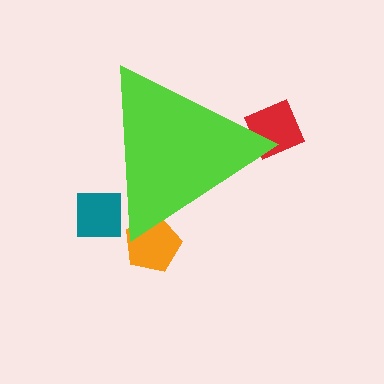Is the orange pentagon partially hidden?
Yes, the orange pentagon is partially hidden behind the lime triangle.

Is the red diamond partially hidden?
Yes, the red diamond is partially hidden behind the lime triangle.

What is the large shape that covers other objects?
A lime triangle.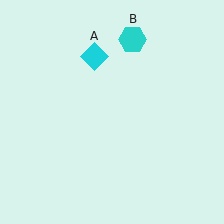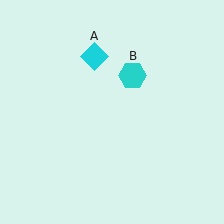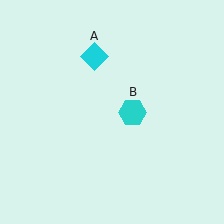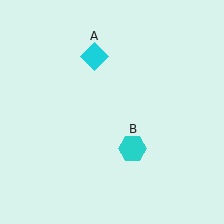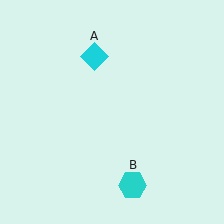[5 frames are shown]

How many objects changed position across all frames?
1 object changed position: cyan hexagon (object B).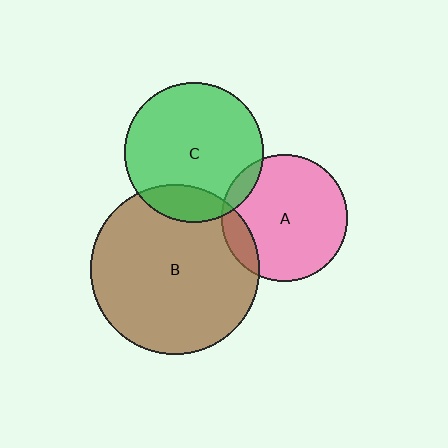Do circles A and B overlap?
Yes.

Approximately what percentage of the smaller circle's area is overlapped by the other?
Approximately 10%.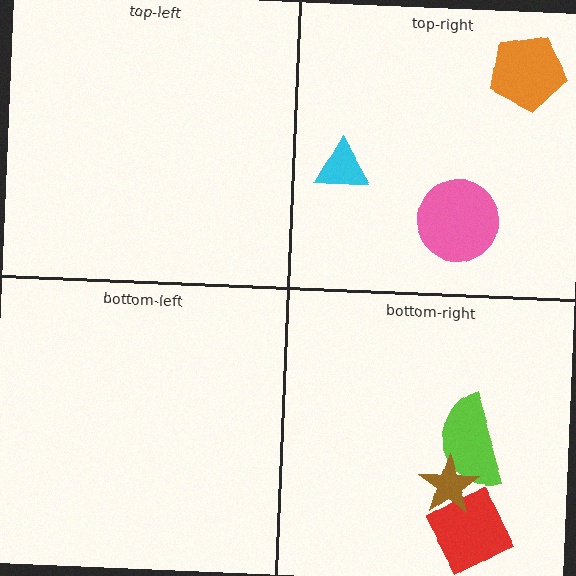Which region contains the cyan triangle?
The top-right region.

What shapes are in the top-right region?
The orange pentagon, the cyan triangle, the pink circle.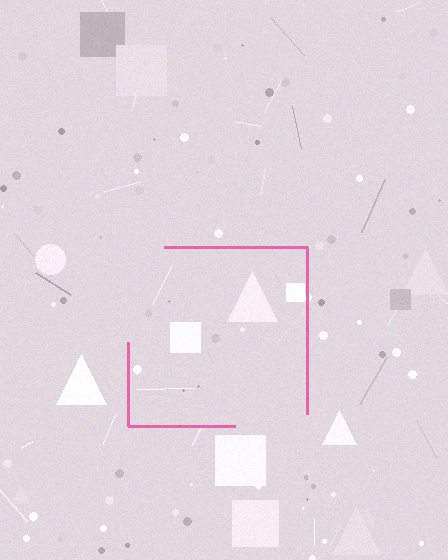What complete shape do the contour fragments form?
The contour fragments form a square.